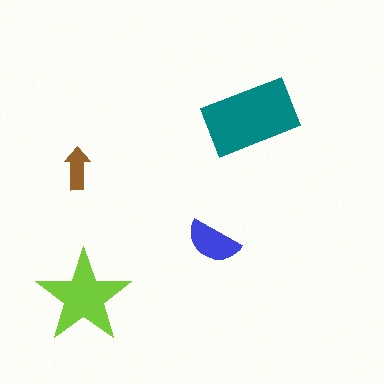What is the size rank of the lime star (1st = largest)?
2nd.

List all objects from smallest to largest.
The brown arrow, the blue semicircle, the lime star, the teal rectangle.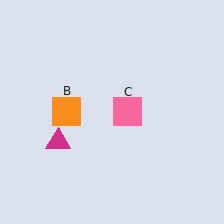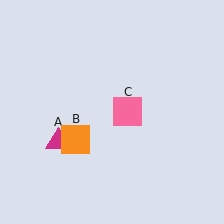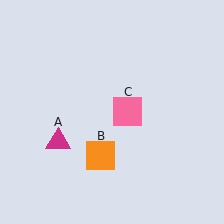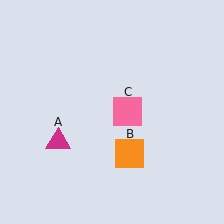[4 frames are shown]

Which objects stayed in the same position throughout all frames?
Magenta triangle (object A) and pink square (object C) remained stationary.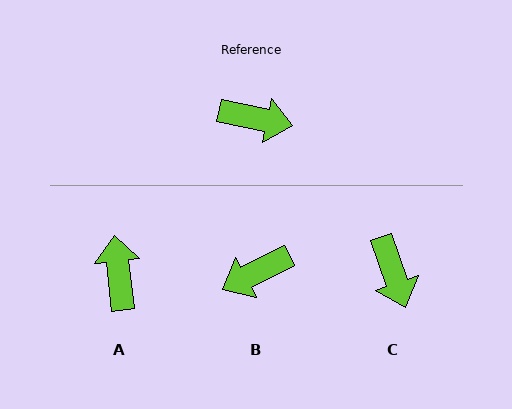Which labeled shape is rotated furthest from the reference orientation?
B, about 141 degrees away.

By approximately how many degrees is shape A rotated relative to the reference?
Approximately 109 degrees counter-clockwise.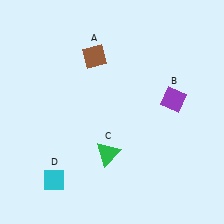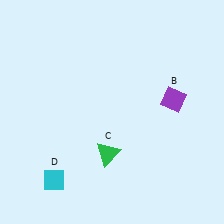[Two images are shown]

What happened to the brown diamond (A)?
The brown diamond (A) was removed in Image 2. It was in the top-left area of Image 1.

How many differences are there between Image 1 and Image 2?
There is 1 difference between the two images.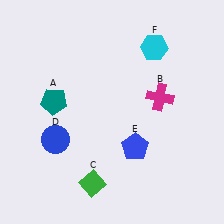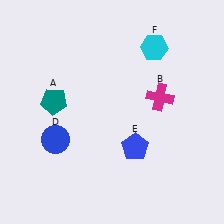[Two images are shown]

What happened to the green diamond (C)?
The green diamond (C) was removed in Image 2. It was in the bottom-left area of Image 1.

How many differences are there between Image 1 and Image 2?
There is 1 difference between the two images.